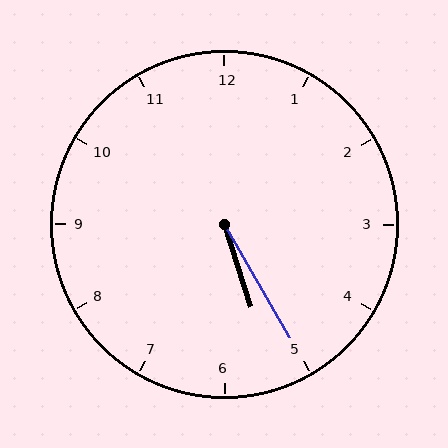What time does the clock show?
5:25.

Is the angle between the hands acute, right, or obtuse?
It is acute.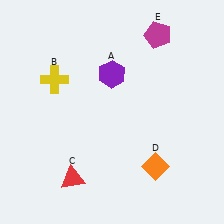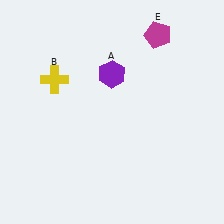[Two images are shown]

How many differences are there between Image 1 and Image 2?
There are 2 differences between the two images.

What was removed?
The orange diamond (D), the red triangle (C) were removed in Image 2.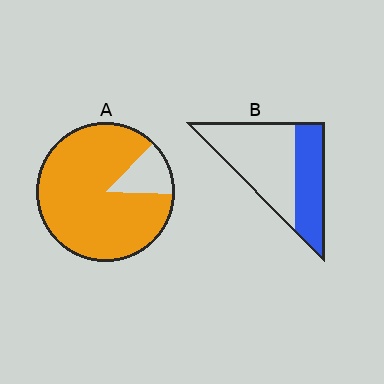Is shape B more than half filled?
No.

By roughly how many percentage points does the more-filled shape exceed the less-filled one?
By roughly 50 percentage points (A over B).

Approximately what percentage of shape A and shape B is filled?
A is approximately 85% and B is approximately 40%.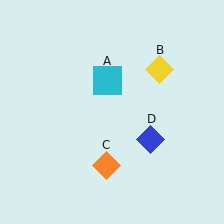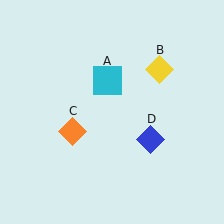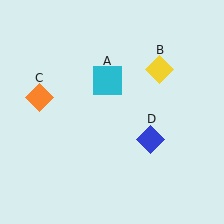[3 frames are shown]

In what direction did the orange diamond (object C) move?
The orange diamond (object C) moved up and to the left.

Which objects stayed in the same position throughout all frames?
Cyan square (object A) and yellow diamond (object B) and blue diamond (object D) remained stationary.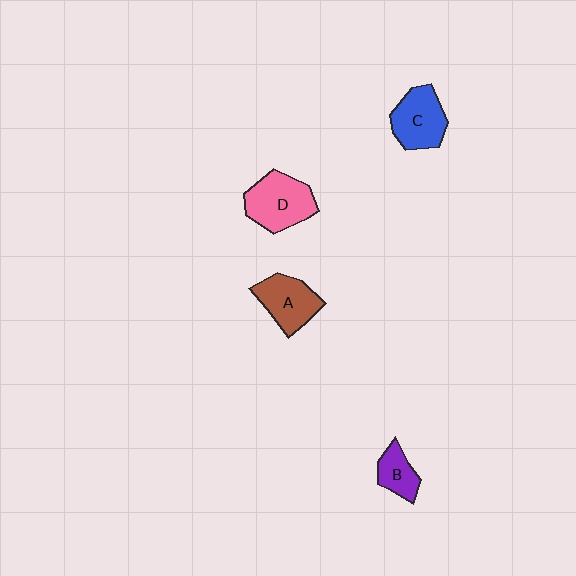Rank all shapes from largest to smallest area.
From largest to smallest: D (pink), C (blue), A (brown), B (purple).